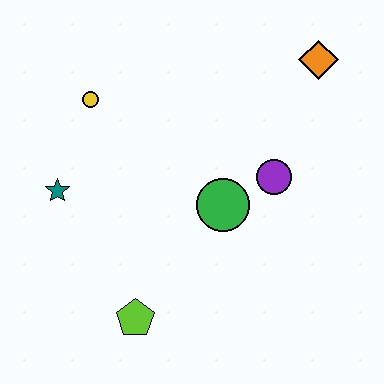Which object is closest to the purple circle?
The green circle is closest to the purple circle.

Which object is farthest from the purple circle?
The teal star is farthest from the purple circle.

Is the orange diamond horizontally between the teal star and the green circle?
No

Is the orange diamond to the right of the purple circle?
Yes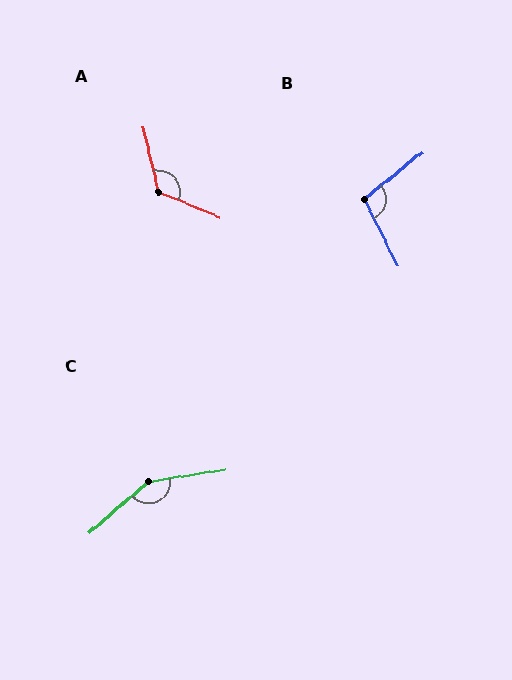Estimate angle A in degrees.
Approximately 126 degrees.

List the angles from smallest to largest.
B (102°), A (126°), C (147°).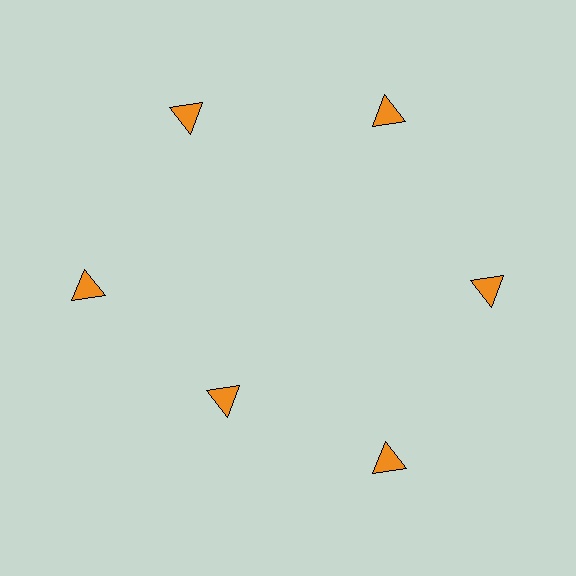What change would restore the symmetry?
The symmetry would be restored by moving it outward, back onto the ring so that all 6 triangles sit at equal angles and equal distance from the center.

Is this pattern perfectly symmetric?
No. The 6 orange triangles are arranged in a ring, but one element near the 7 o'clock position is pulled inward toward the center, breaking the 6-fold rotational symmetry.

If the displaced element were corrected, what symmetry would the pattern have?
It would have 6-fold rotational symmetry — the pattern would map onto itself every 60 degrees.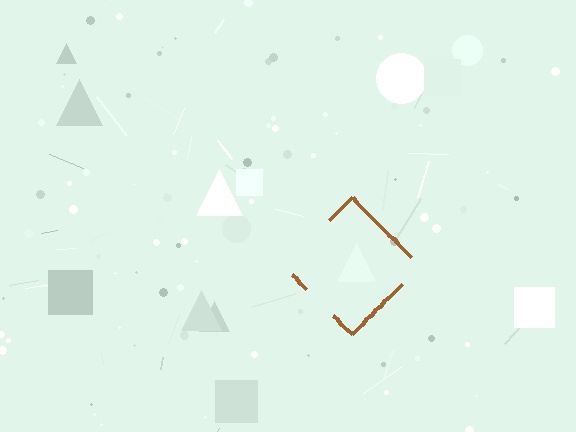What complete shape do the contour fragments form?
The contour fragments form a diamond.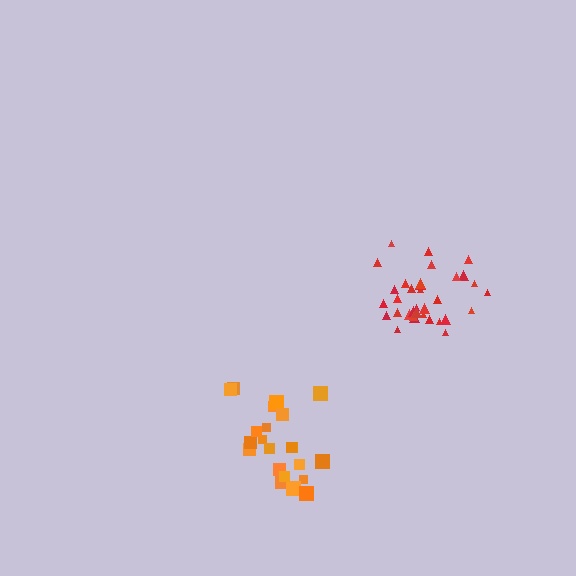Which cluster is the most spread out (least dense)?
Orange.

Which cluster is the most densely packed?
Red.